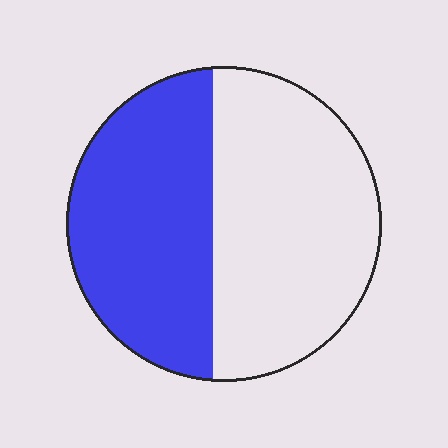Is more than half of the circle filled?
No.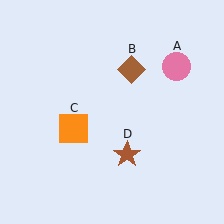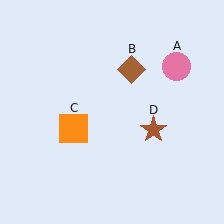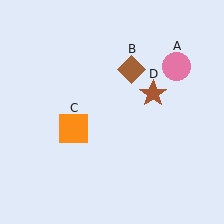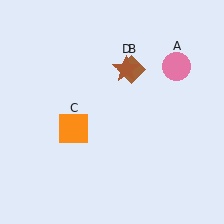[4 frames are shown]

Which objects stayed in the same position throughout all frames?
Pink circle (object A) and brown diamond (object B) and orange square (object C) remained stationary.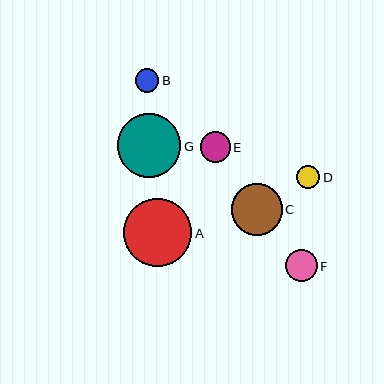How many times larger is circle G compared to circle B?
Circle G is approximately 2.7 times the size of circle B.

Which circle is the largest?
Circle A is the largest with a size of approximately 68 pixels.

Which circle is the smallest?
Circle D is the smallest with a size of approximately 23 pixels.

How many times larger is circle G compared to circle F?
Circle G is approximately 2.0 times the size of circle F.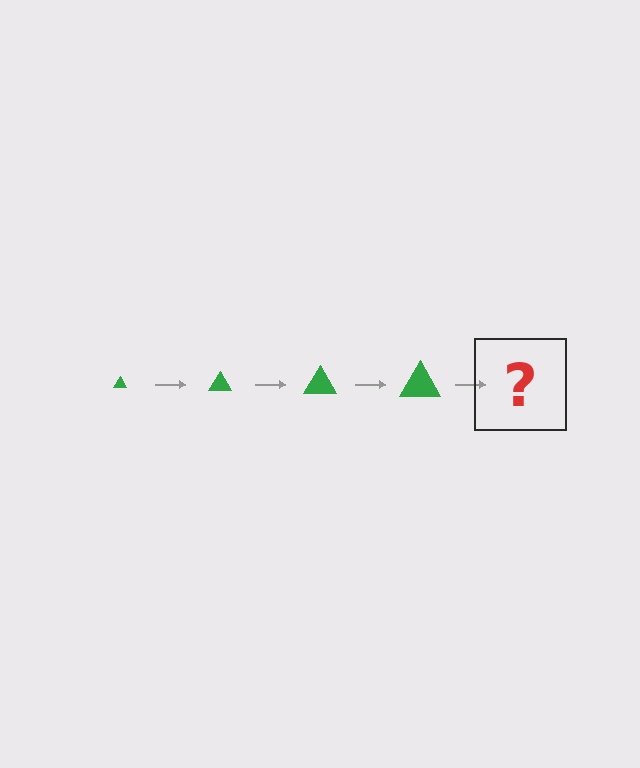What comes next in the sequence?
The next element should be a green triangle, larger than the previous one.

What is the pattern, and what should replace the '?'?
The pattern is that the triangle gets progressively larger each step. The '?' should be a green triangle, larger than the previous one.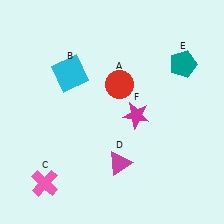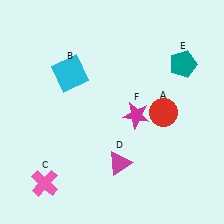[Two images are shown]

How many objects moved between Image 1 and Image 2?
1 object moved between the two images.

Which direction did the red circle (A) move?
The red circle (A) moved right.